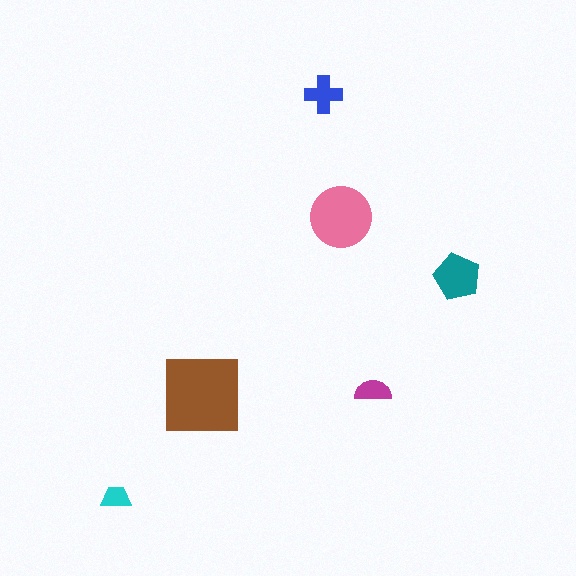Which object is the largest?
The brown square.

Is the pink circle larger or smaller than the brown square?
Smaller.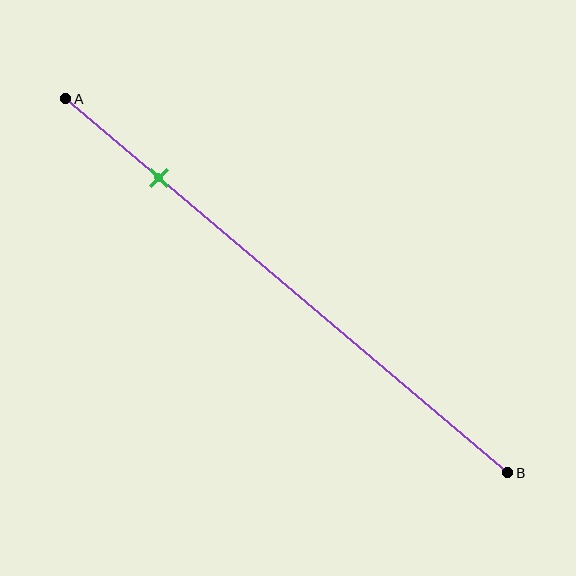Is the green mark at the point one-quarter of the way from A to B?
No, the mark is at about 20% from A, not at the 25% one-quarter point.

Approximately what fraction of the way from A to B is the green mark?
The green mark is approximately 20% of the way from A to B.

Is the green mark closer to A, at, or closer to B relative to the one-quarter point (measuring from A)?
The green mark is closer to point A than the one-quarter point of segment AB.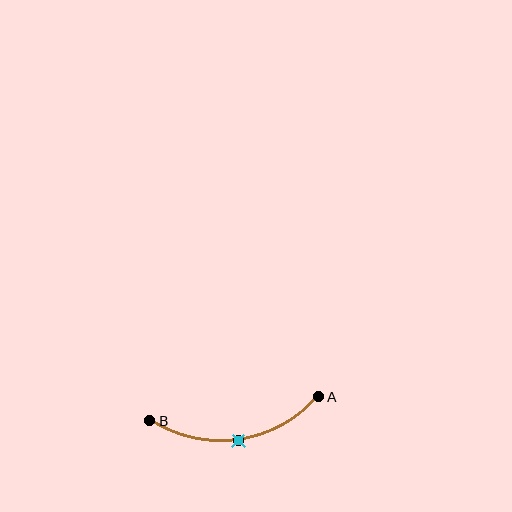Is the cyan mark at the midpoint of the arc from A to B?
Yes. The cyan mark lies on the arc at equal arc-length from both A and B — it is the arc midpoint.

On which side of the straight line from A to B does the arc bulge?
The arc bulges below the straight line connecting A and B.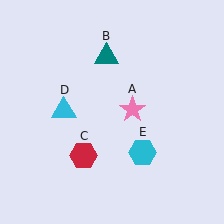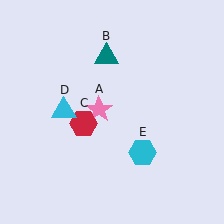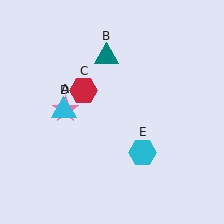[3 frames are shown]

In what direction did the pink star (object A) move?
The pink star (object A) moved left.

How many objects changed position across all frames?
2 objects changed position: pink star (object A), red hexagon (object C).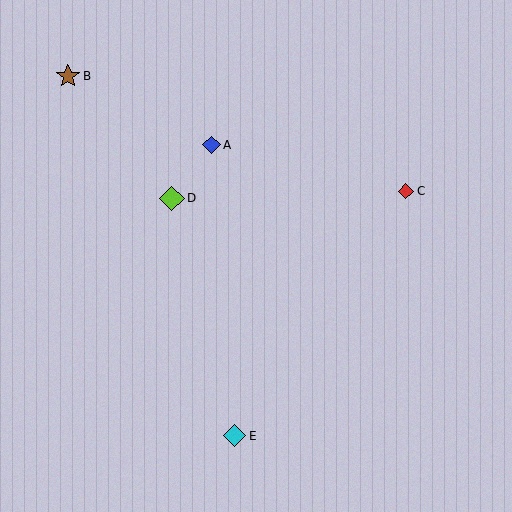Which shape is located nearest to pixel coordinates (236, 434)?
The cyan diamond (labeled E) at (235, 436) is nearest to that location.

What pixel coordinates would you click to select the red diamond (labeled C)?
Click at (406, 191) to select the red diamond C.